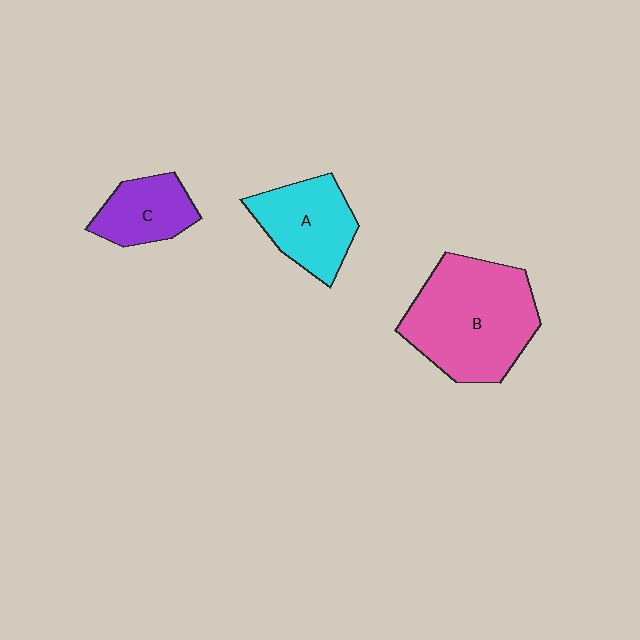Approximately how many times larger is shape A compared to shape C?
Approximately 1.3 times.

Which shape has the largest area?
Shape B (pink).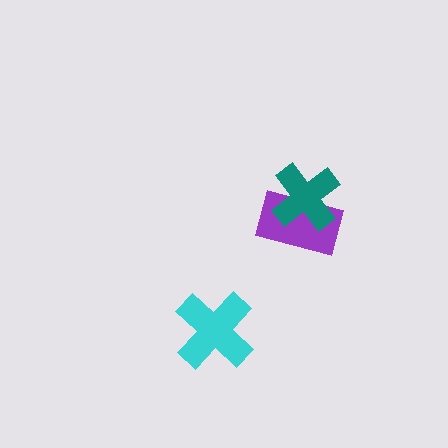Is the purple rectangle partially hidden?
Yes, it is partially covered by another shape.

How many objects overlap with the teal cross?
1 object overlaps with the teal cross.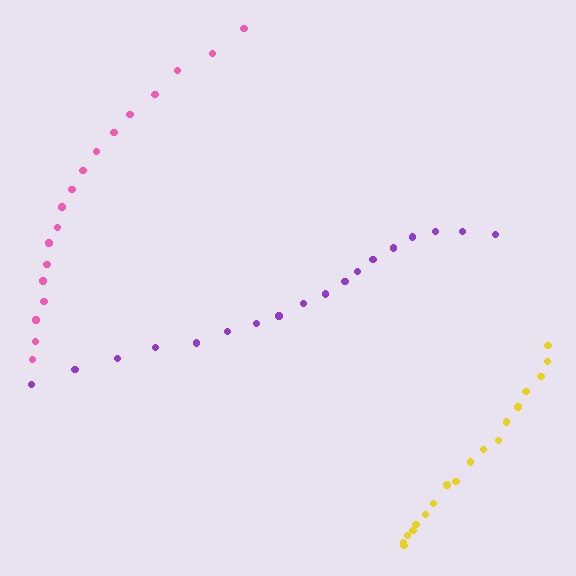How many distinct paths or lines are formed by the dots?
There are 3 distinct paths.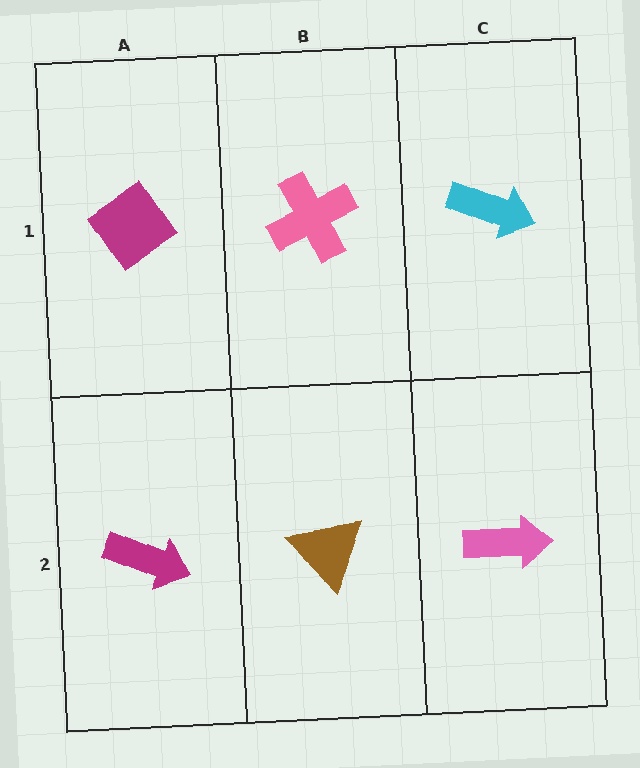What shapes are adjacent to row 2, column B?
A pink cross (row 1, column B), a magenta arrow (row 2, column A), a pink arrow (row 2, column C).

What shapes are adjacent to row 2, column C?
A cyan arrow (row 1, column C), a brown triangle (row 2, column B).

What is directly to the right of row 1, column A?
A pink cross.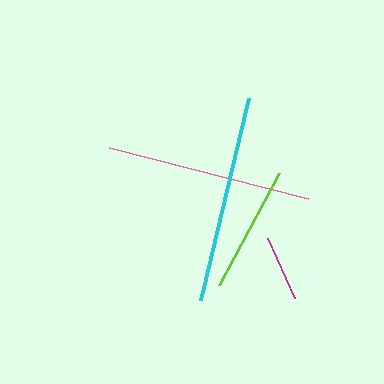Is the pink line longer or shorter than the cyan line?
The cyan line is longer than the pink line.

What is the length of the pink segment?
The pink segment is approximately 205 pixels long.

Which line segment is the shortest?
The magenta line is the shortest at approximately 65 pixels.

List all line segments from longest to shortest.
From longest to shortest: cyan, pink, lime, magenta.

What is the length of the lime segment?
The lime segment is approximately 126 pixels long.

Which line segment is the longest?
The cyan line is the longest at approximately 208 pixels.